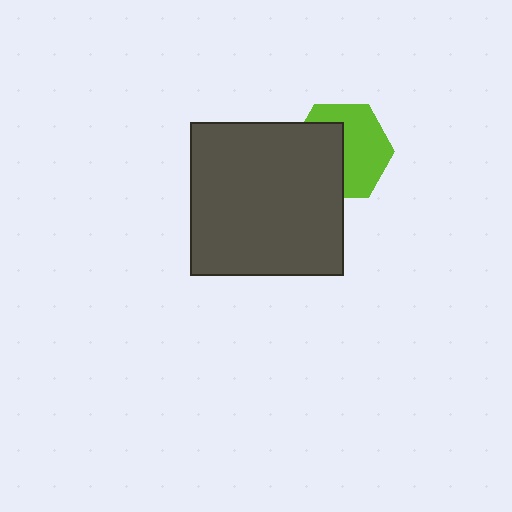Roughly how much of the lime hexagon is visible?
About half of it is visible (roughly 55%).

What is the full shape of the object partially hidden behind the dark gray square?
The partially hidden object is a lime hexagon.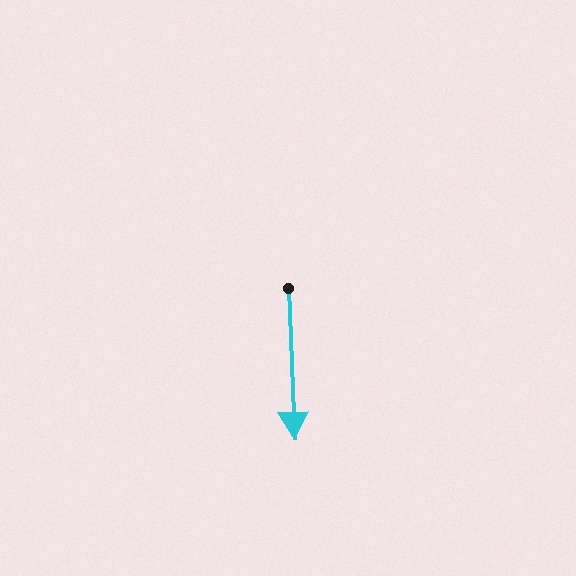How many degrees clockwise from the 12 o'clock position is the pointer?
Approximately 178 degrees.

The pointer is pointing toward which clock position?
Roughly 6 o'clock.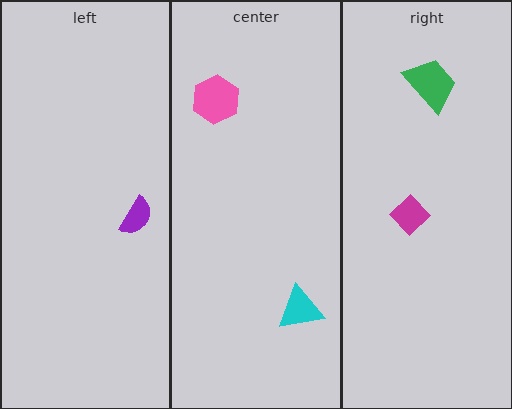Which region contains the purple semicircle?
The left region.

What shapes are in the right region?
The green trapezoid, the magenta diamond.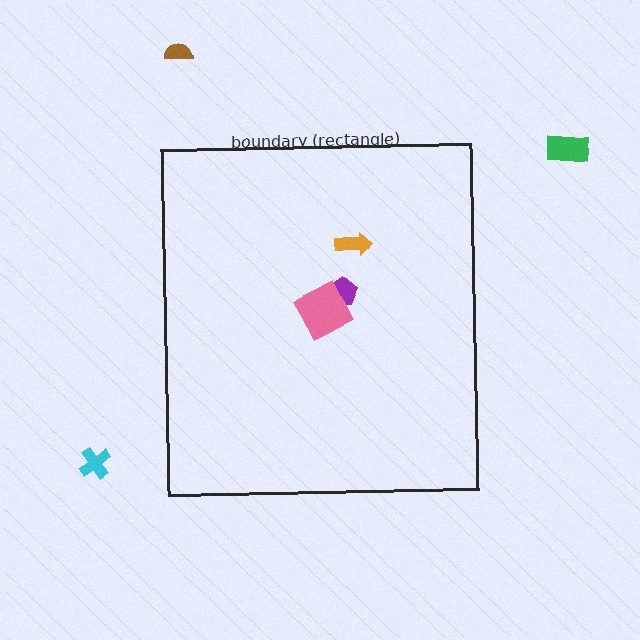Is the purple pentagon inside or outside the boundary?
Inside.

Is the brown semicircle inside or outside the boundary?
Outside.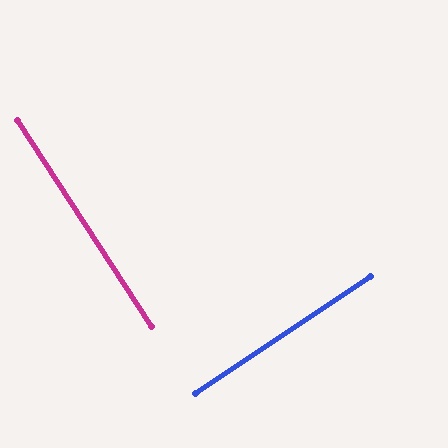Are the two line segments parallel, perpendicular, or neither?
Perpendicular — they meet at approximately 89°.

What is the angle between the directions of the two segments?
Approximately 89 degrees.